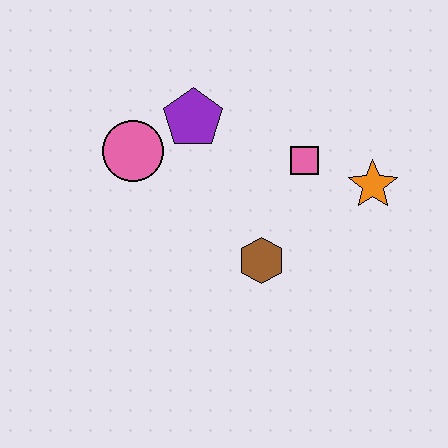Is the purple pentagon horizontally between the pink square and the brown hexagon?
No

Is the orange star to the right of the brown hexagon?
Yes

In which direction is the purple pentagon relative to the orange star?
The purple pentagon is to the left of the orange star.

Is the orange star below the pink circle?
Yes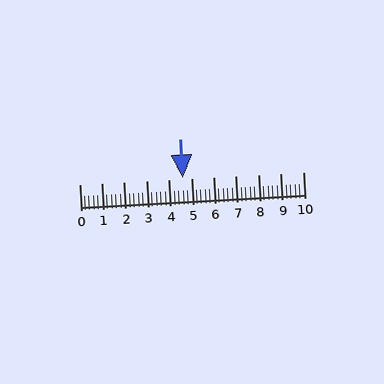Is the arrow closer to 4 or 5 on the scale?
The arrow is closer to 5.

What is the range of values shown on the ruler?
The ruler shows values from 0 to 10.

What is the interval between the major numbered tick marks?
The major tick marks are spaced 1 units apart.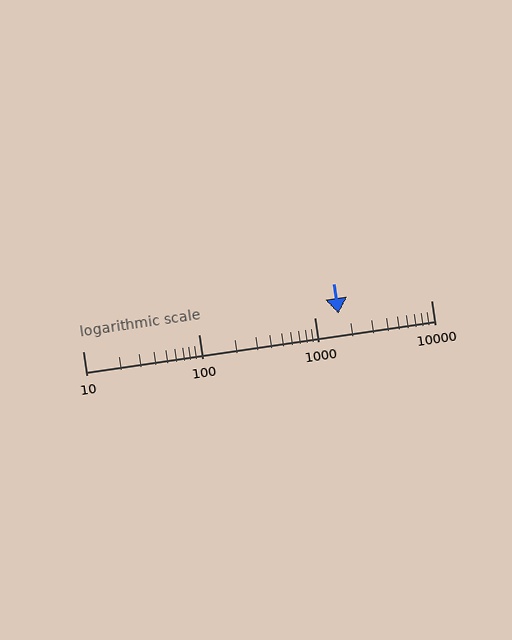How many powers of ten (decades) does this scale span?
The scale spans 3 decades, from 10 to 10000.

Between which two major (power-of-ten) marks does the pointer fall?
The pointer is between 1000 and 10000.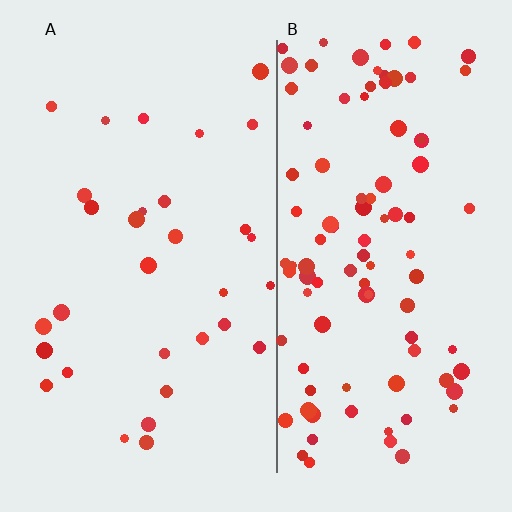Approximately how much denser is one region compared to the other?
Approximately 3.2× — region B over region A.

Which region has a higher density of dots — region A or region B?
B (the right).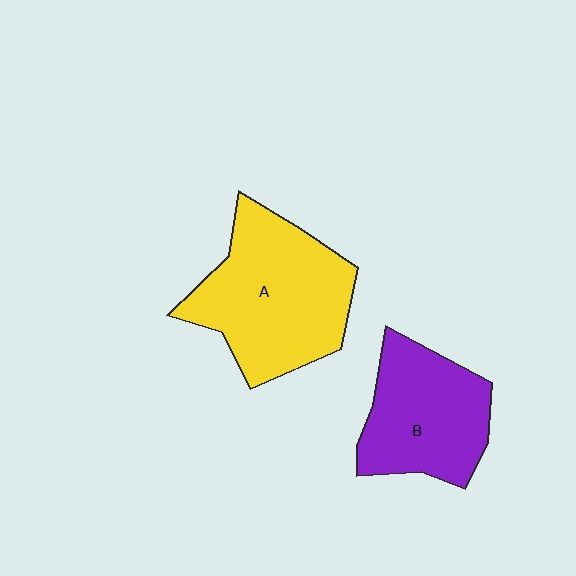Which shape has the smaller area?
Shape B (purple).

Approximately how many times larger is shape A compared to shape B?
Approximately 1.3 times.